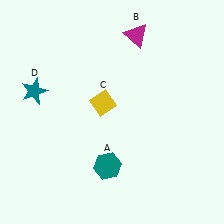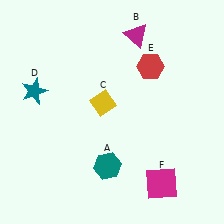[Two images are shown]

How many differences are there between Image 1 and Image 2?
There are 2 differences between the two images.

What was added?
A red hexagon (E), a magenta square (F) were added in Image 2.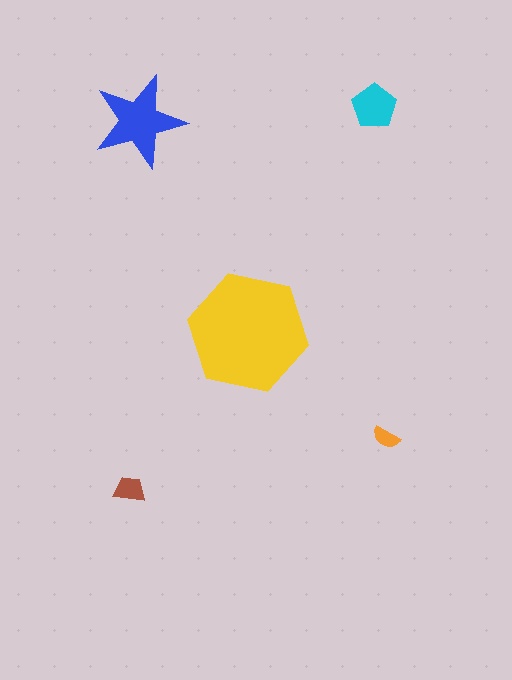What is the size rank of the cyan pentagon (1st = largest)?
3rd.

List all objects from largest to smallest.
The yellow hexagon, the blue star, the cyan pentagon, the brown trapezoid, the orange semicircle.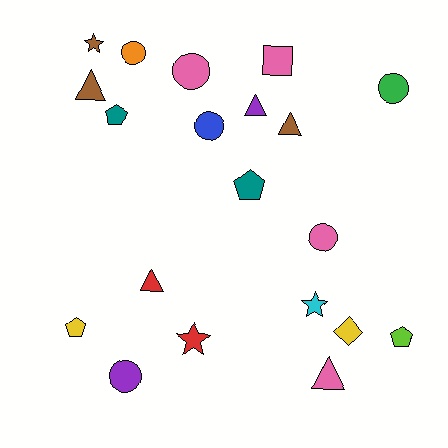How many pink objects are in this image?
There are 4 pink objects.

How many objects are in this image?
There are 20 objects.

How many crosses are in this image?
There are no crosses.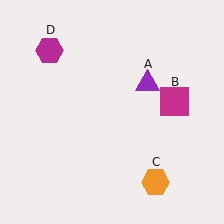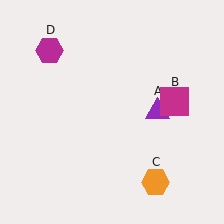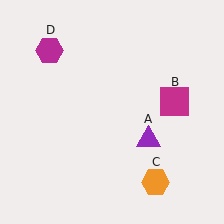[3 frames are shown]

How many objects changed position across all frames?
1 object changed position: purple triangle (object A).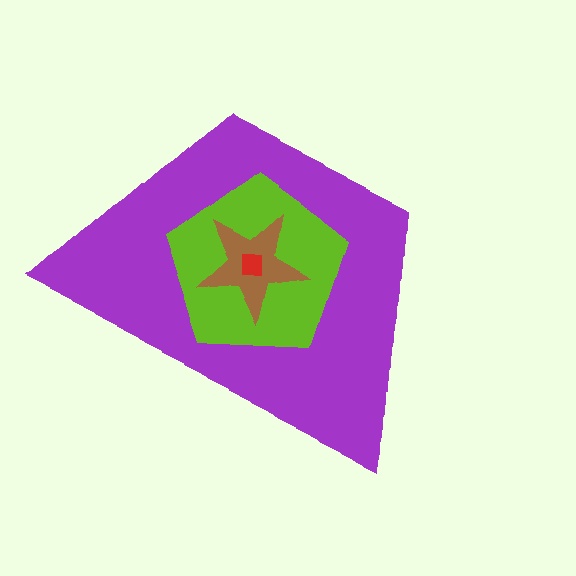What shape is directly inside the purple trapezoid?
The lime pentagon.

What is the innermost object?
The red square.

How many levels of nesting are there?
4.